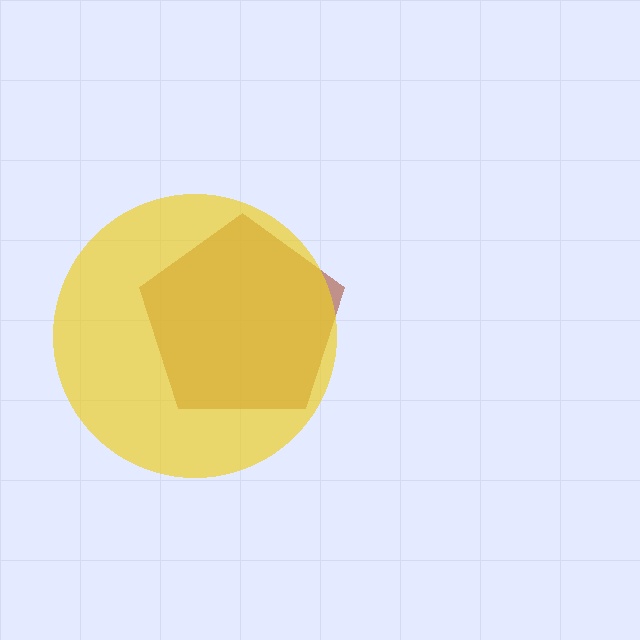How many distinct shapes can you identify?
There are 2 distinct shapes: a brown pentagon, a yellow circle.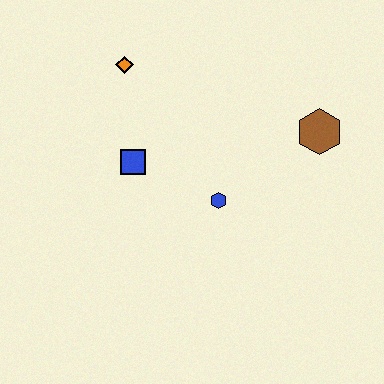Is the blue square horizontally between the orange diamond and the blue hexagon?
Yes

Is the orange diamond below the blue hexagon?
No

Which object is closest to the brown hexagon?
The blue hexagon is closest to the brown hexagon.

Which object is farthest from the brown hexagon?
The orange diamond is farthest from the brown hexagon.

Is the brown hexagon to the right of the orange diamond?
Yes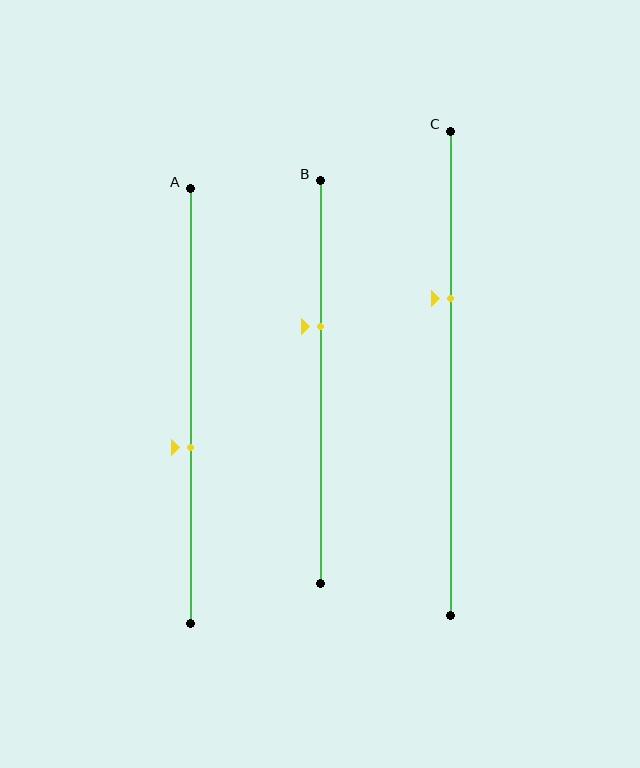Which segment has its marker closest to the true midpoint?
Segment A has its marker closest to the true midpoint.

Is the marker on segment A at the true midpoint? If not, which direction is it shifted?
No, the marker on segment A is shifted downward by about 9% of the segment length.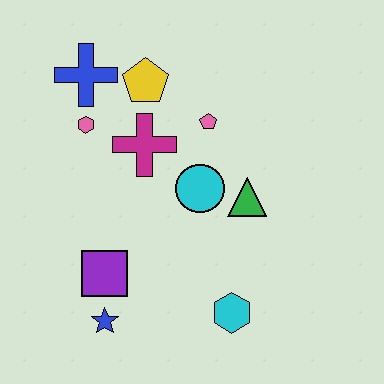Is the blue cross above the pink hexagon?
Yes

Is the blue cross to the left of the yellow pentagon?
Yes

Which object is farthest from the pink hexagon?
The cyan hexagon is farthest from the pink hexagon.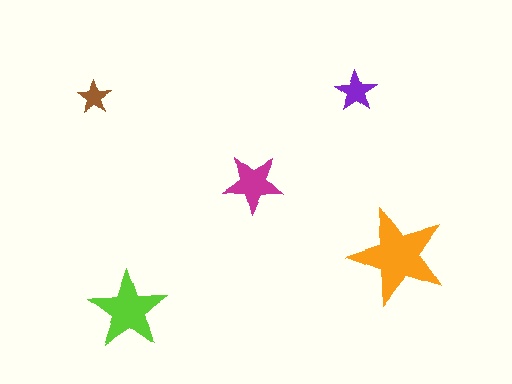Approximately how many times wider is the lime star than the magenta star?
About 1.5 times wider.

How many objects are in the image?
There are 5 objects in the image.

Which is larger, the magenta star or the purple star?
The magenta one.